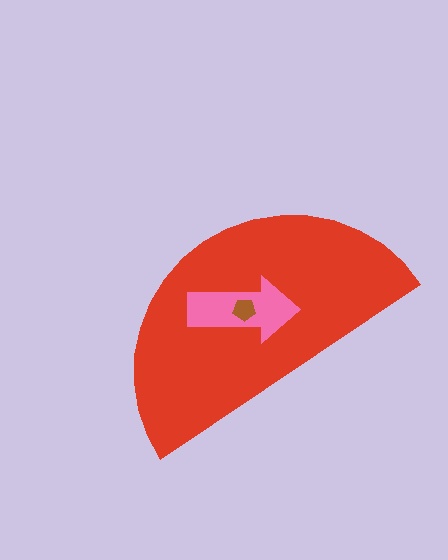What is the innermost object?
The brown pentagon.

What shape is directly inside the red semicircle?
The pink arrow.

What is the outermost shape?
The red semicircle.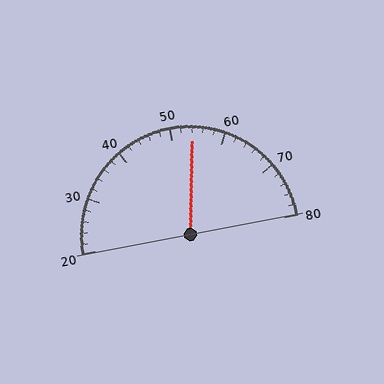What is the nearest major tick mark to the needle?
The nearest major tick mark is 50.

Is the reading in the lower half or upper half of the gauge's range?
The reading is in the upper half of the range (20 to 80).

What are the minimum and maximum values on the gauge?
The gauge ranges from 20 to 80.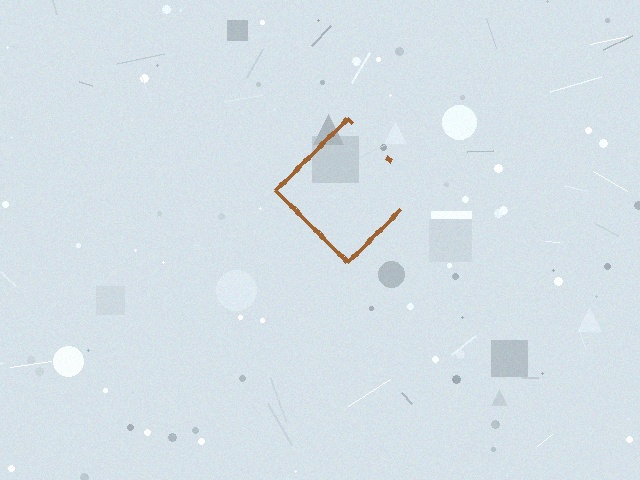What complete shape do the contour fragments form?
The contour fragments form a diamond.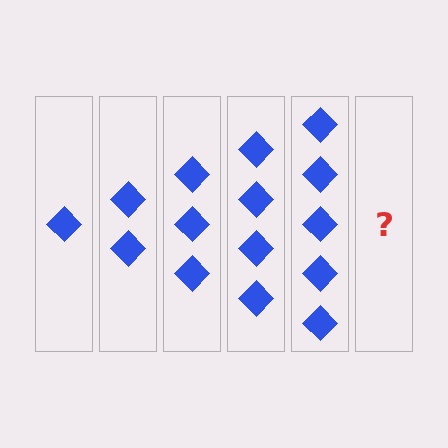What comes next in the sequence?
The next element should be 6 diamonds.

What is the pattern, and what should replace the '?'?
The pattern is that each step adds one more diamond. The '?' should be 6 diamonds.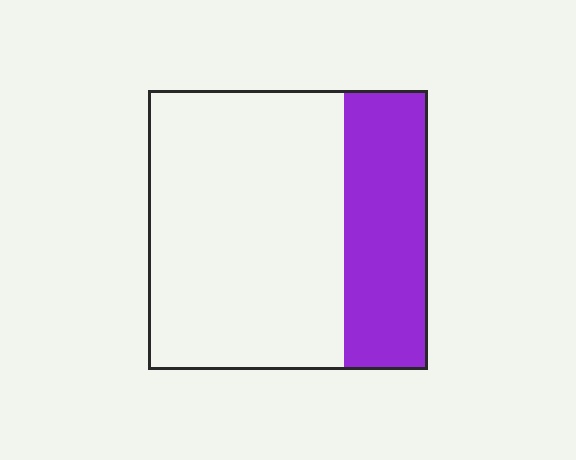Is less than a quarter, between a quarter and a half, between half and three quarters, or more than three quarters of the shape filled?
Between a quarter and a half.